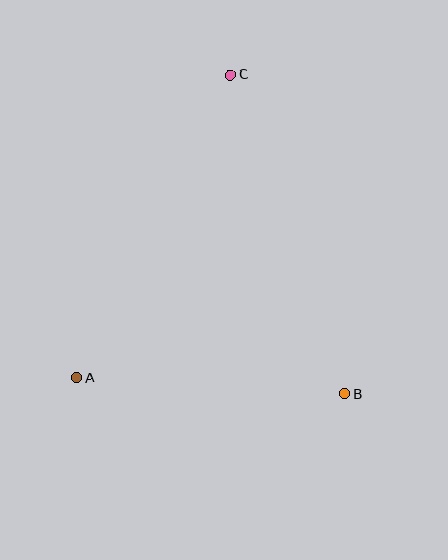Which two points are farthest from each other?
Points A and C are farthest from each other.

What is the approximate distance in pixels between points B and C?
The distance between B and C is approximately 339 pixels.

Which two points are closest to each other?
Points A and B are closest to each other.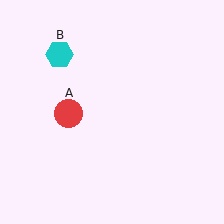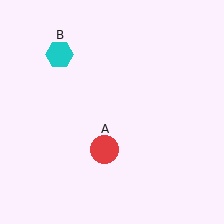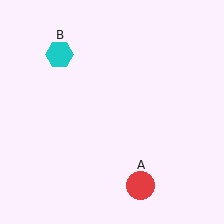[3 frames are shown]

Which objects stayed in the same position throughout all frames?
Cyan hexagon (object B) remained stationary.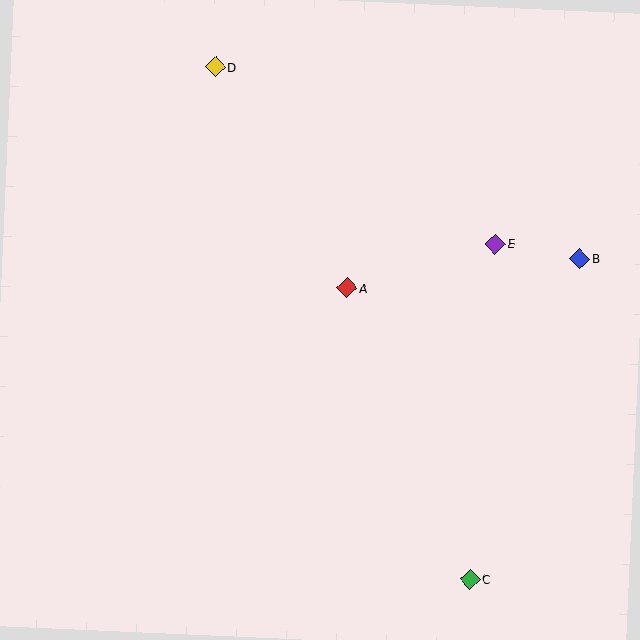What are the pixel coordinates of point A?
Point A is at (347, 288).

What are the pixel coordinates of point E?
Point E is at (495, 244).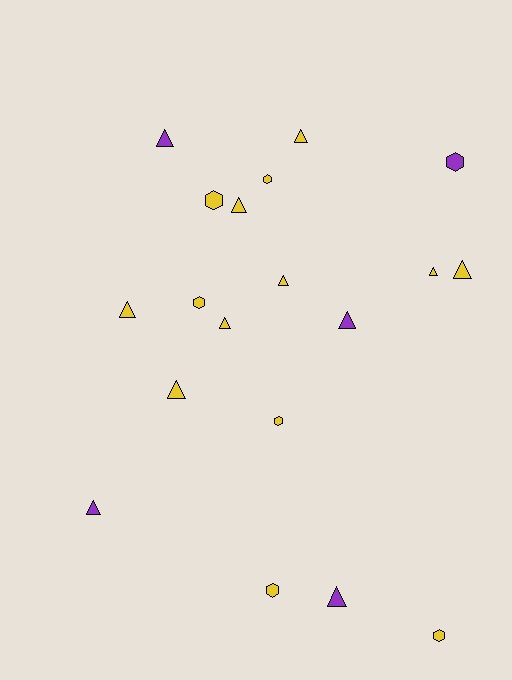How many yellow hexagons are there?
There are 6 yellow hexagons.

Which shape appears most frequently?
Triangle, with 12 objects.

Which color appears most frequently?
Yellow, with 14 objects.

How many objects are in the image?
There are 19 objects.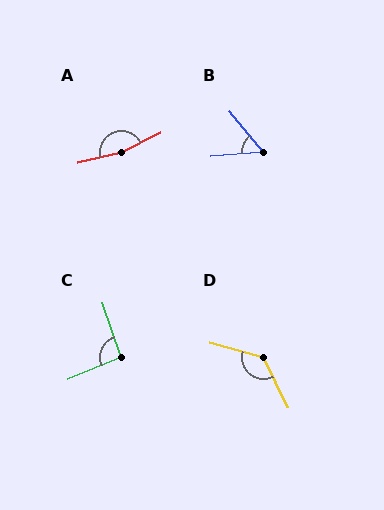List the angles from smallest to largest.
B (55°), C (94°), D (132°), A (166°).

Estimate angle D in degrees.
Approximately 132 degrees.